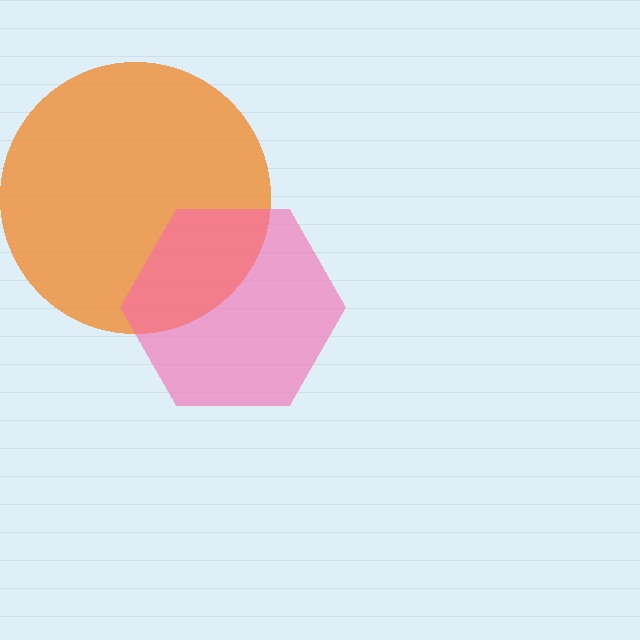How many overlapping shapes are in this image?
There are 2 overlapping shapes in the image.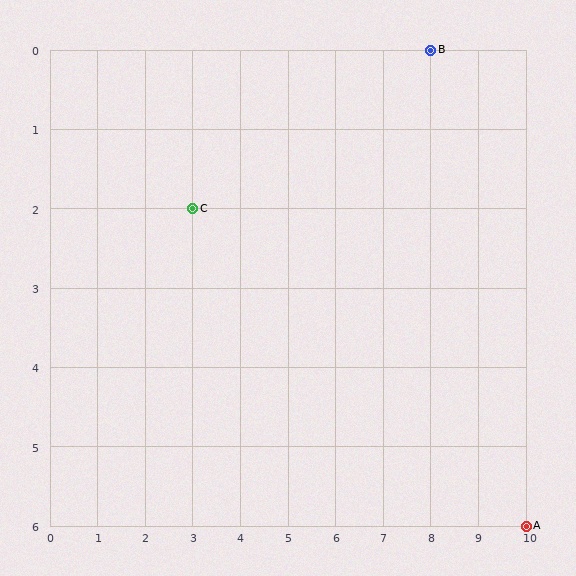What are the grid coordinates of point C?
Point C is at grid coordinates (3, 2).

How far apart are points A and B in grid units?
Points A and B are 2 columns and 6 rows apart (about 6.3 grid units diagonally).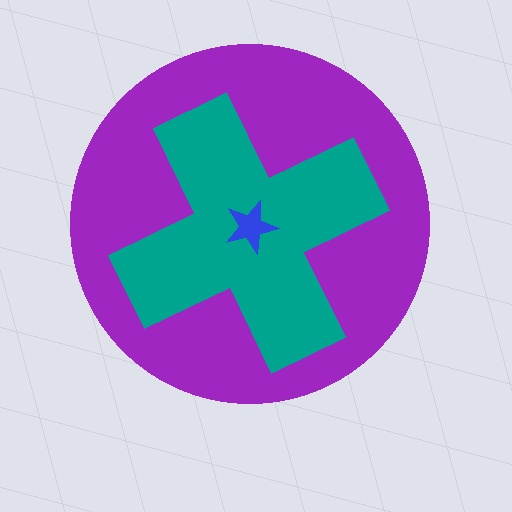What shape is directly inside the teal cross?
The blue star.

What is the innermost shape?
The blue star.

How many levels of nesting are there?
3.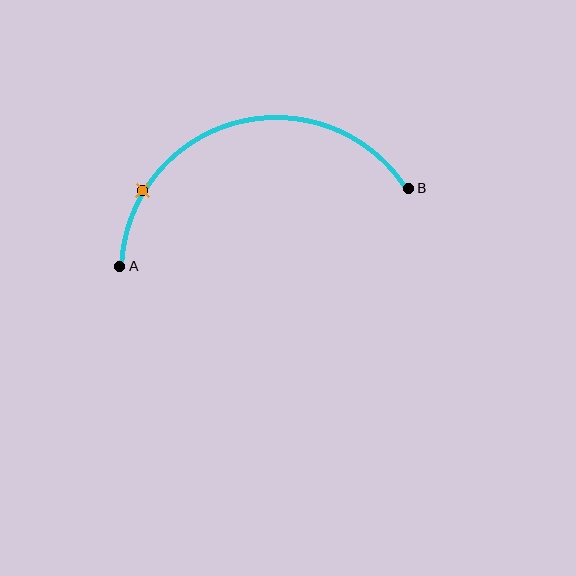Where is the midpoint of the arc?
The arc midpoint is the point on the curve farthest from the straight line joining A and B. It sits above that line.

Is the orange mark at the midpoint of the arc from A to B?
No. The orange mark lies on the arc but is closer to endpoint A. The arc midpoint would be at the point on the curve equidistant along the arc from both A and B.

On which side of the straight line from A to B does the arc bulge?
The arc bulges above the straight line connecting A and B.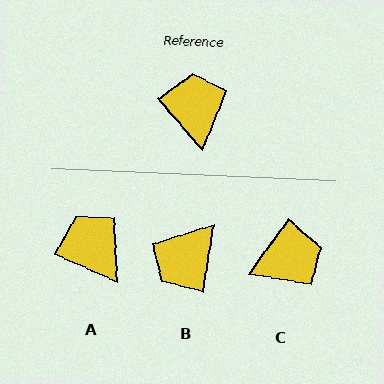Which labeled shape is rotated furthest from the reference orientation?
B, about 130 degrees away.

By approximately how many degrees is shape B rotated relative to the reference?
Approximately 130 degrees counter-clockwise.